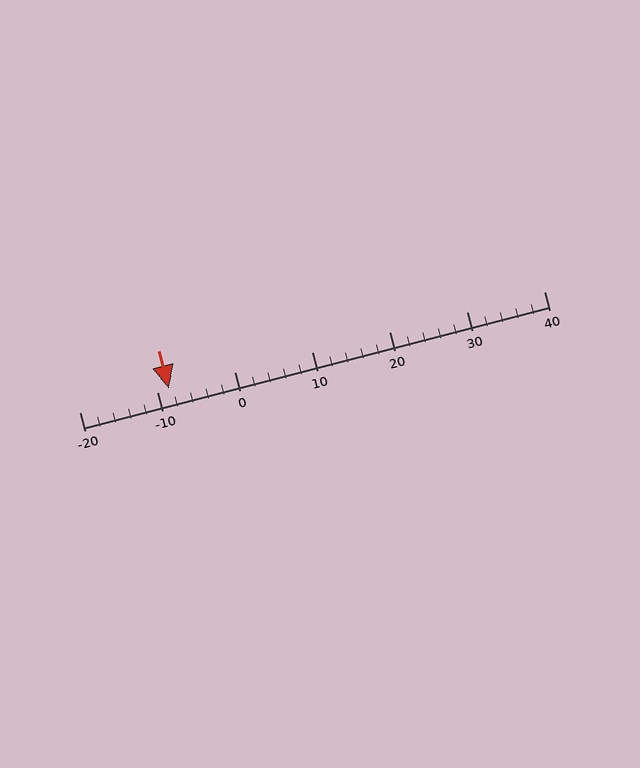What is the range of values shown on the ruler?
The ruler shows values from -20 to 40.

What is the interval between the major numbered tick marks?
The major tick marks are spaced 10 units apart.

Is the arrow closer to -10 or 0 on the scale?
The arrow is closer to -10.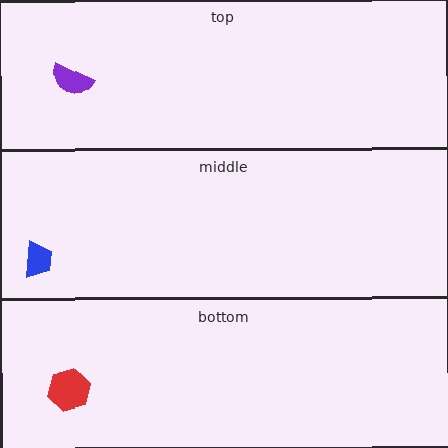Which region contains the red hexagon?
The bottom region.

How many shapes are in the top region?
1.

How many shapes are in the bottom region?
1.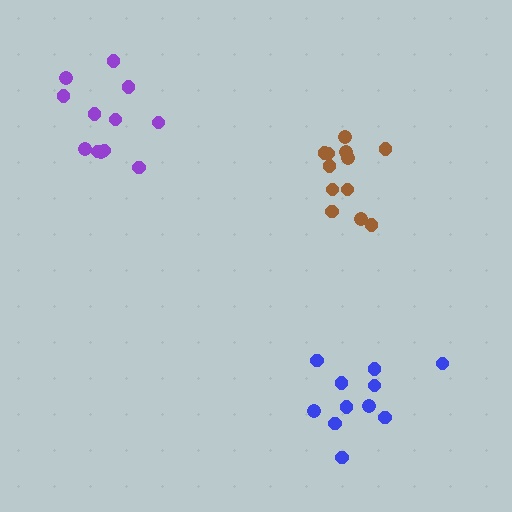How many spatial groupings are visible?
There are 3 spatial groupings.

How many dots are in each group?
Group 1: 12 dots, Group 2: 12 dots, Group 3: 11 dots (35 total).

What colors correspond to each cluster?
The clusters are colored: brown, purple, blue.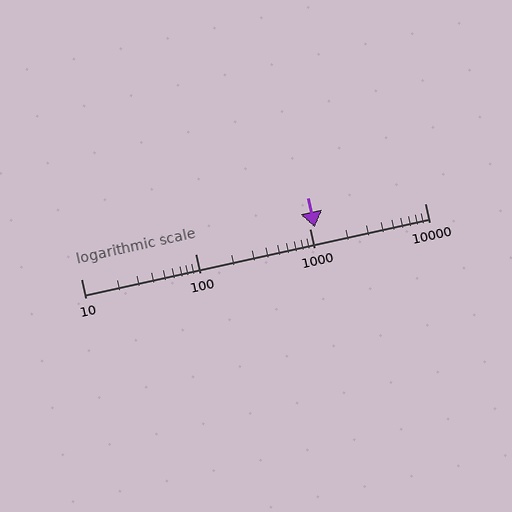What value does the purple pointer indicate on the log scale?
The pointer indicates approximately 1100.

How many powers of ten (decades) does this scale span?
The scale spans 3 decades, from 10 to 10000.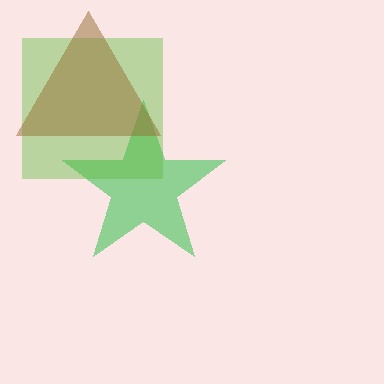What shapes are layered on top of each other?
The layered shapes are: a green star, a lime square, a brown triangle.